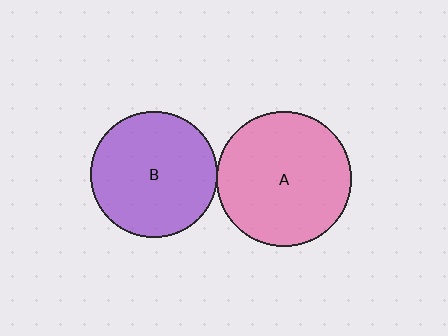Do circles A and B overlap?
Yes.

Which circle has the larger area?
Circle A (pink).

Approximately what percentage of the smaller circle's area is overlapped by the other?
Approximately 5%.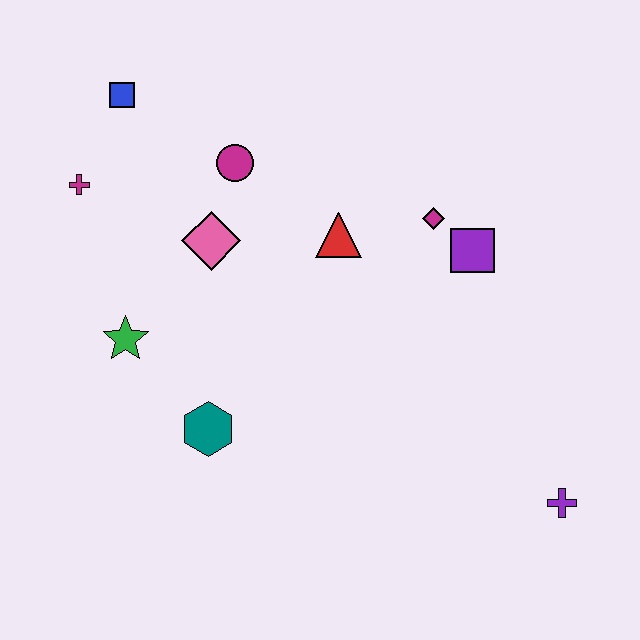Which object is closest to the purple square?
The magenta diamond is closest to the purple square.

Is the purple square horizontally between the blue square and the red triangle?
No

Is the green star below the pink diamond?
Yes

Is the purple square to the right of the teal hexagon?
Yes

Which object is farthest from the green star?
The purple cross is farthest from the green star.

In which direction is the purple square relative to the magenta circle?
The purple square is to the right of the magenta circle.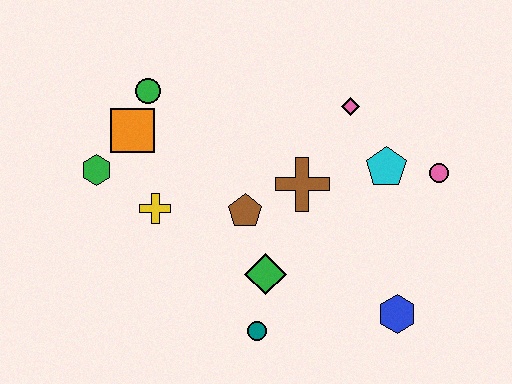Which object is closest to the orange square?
The green circle is closest to the orange square.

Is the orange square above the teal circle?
Yes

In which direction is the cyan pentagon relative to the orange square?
The cyan pentagon is to the right of the orange square.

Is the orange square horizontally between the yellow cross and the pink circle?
No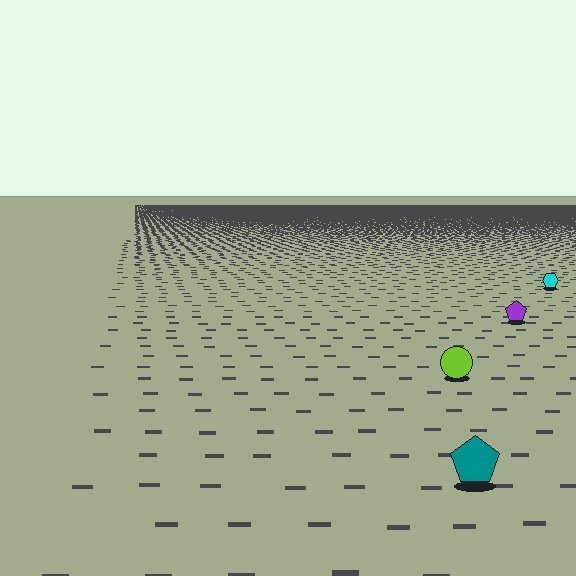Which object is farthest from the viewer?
The cyan hexagon is farthest from the viewer. It appears smaller and the ground texture around it is denser.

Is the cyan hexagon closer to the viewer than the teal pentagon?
No. The teal pentagon is closer — you can tell from the texture gradient: the ground texture is coarser near it.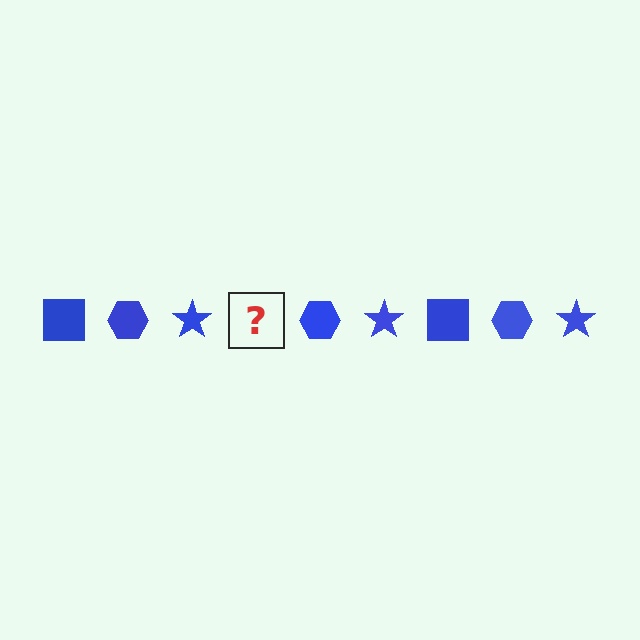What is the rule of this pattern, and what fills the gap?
The rule is that the pattern cycles through square, hexagon, star shapes in blue. The gap should be filled with a blue square.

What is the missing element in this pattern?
The missing element is a blue square.